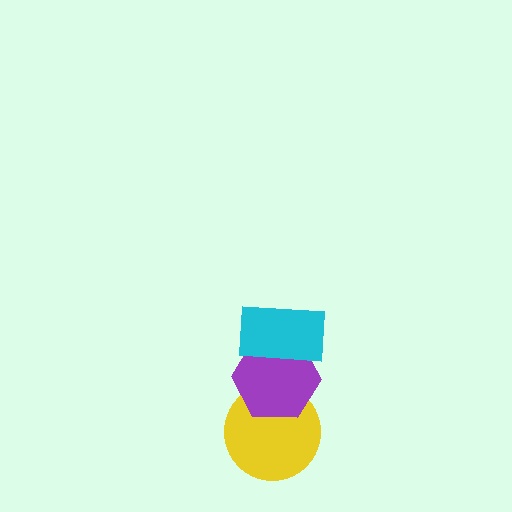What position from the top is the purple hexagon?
The purple hexagon is 2nd from the top.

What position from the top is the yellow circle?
The yellow circle is 3rd from the top.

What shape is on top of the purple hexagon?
The cyan rectangle is on top of the purple hexagon.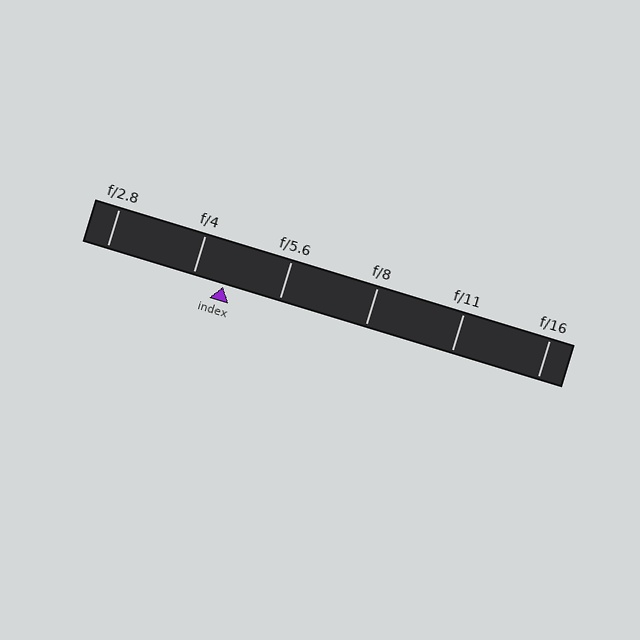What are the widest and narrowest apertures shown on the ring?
The widest aperture shown is f/2.8 and the narrowest is f/16.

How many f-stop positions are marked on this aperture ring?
There are 6 f-stop positions marked.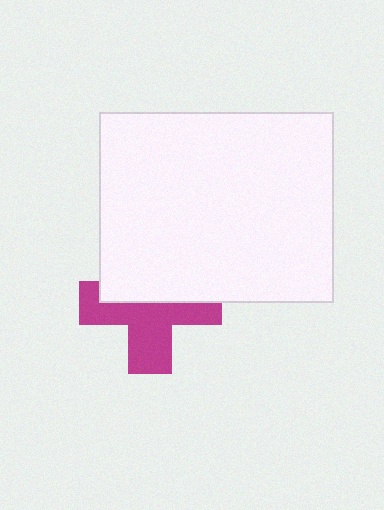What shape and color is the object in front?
The object in front is a white rectangle.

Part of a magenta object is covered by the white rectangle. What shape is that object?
It is a cross.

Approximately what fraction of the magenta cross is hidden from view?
Roughly 46% of the magenta cross is hidden behind the white rectangle.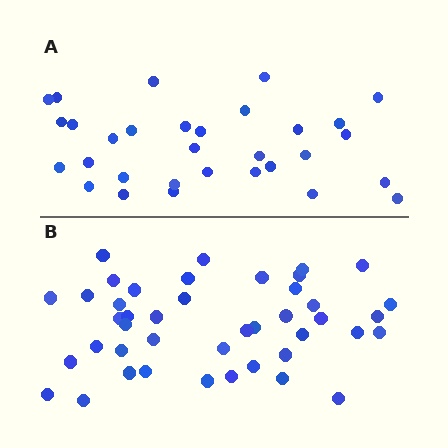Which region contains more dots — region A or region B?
Region B (the bottom region) has more dots.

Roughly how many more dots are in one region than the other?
Region B has roughly 12 or so more dots than region A.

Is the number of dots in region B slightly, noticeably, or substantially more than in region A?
Region B has noticeably more, but not dramatically so. The ratio is roughly 1.4 to 1.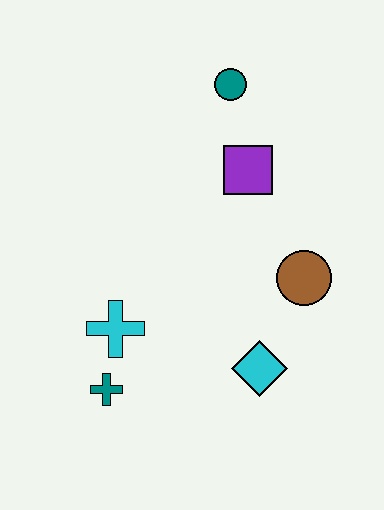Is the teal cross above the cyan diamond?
No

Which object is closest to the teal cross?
The cyan cross is closest to the teal cross.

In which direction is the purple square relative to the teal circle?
The purple square is below the teal circle.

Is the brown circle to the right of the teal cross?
Yes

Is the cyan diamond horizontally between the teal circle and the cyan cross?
No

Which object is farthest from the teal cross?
The teal circle is farthest from the teal cross.